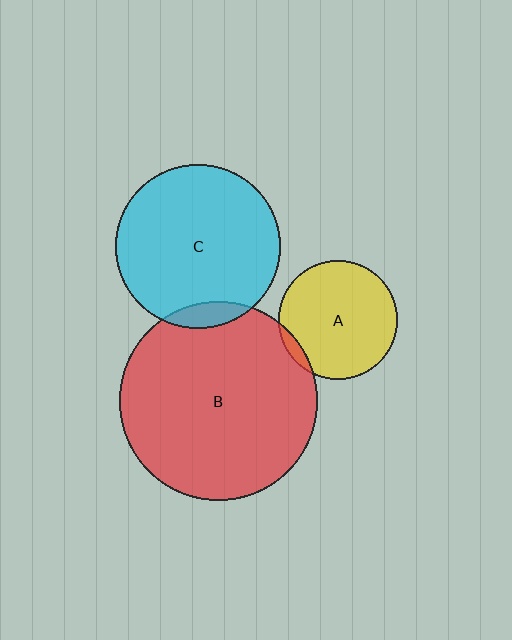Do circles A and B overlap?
Yes.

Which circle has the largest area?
Circle B (red).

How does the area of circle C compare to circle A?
Approximately 1.9 times.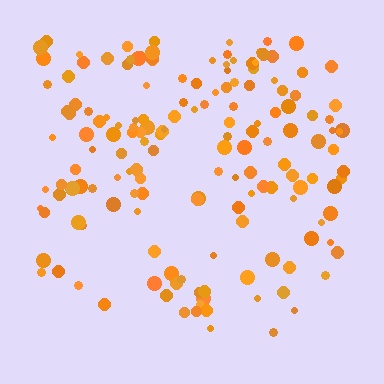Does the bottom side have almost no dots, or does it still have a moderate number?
Still a moderate number, just noticeably fewer than the top.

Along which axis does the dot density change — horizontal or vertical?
Vertical.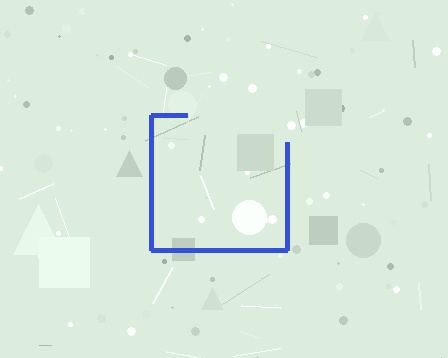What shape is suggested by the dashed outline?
The dashed outline suggests a square.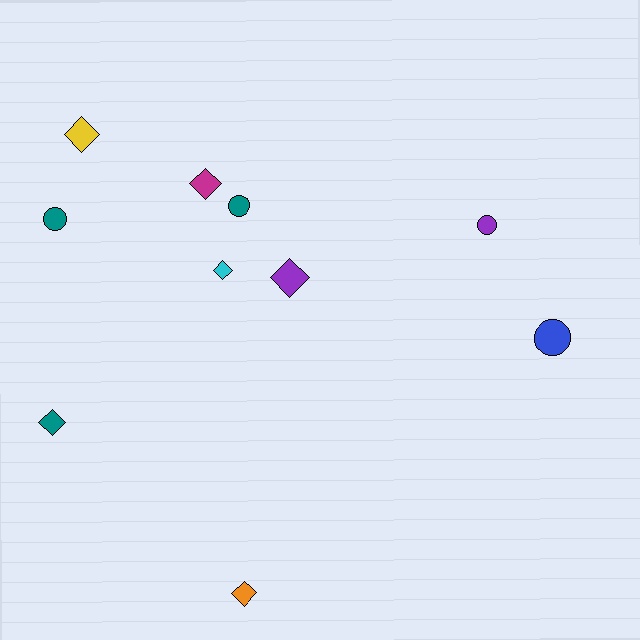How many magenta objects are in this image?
There is 1 magenta object.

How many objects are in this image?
There are 10 objects.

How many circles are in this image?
There are 4 circles.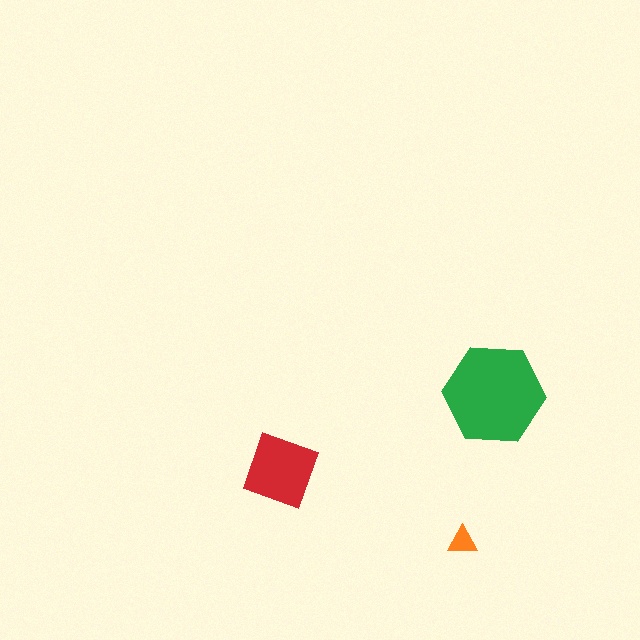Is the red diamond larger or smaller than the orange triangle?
Larger.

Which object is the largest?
The green hexagon.